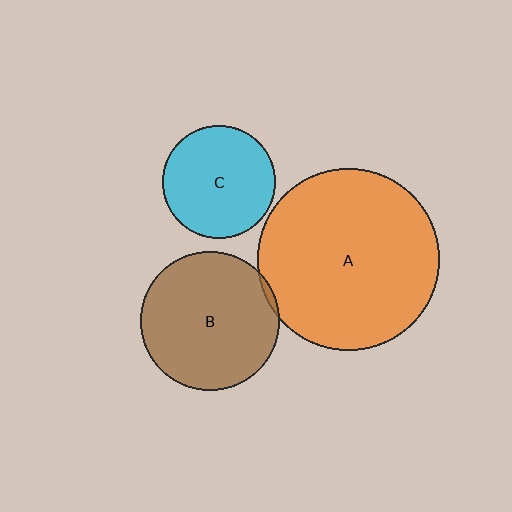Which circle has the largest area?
Circle A (orange).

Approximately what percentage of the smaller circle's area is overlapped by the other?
Approximately 5%.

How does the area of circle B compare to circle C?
Approximately 1.5 times.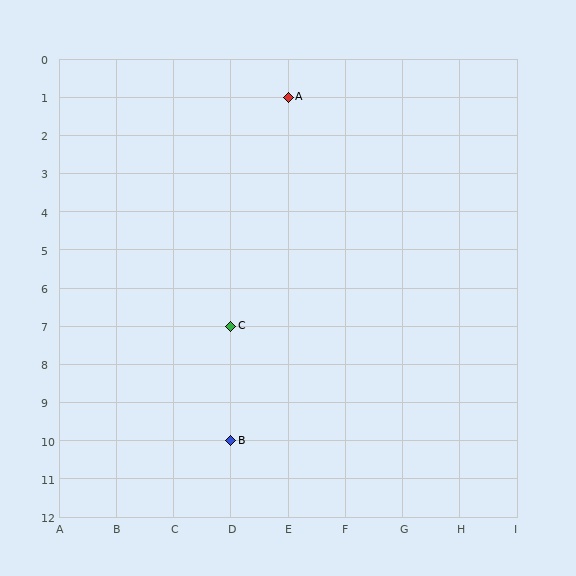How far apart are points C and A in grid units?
Points C and A are 1 column and 6 rows apart (about 6.1 grid units diagonally).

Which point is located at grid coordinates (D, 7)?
Point C is at (D, 7).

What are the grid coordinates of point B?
Point B is at grid coordinates (D, 10).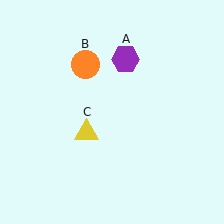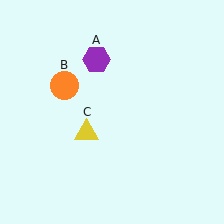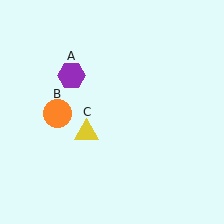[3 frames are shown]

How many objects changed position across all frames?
2 objects changed position: purple hexagon (object A), orange circle (object B).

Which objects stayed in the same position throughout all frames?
Yellow triangle (object C) remained stationary.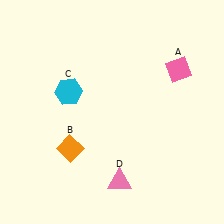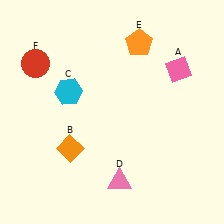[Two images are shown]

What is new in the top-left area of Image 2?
A red circle (F) was added in the top-left area of Image 2.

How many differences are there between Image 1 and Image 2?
There are 2 differences between the two images.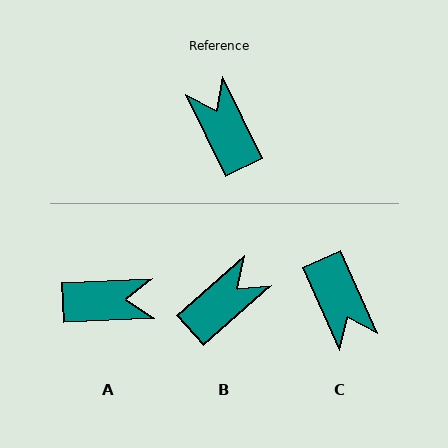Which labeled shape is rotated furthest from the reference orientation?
C, about 178 degrees away.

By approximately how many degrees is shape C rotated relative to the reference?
Approximately 178 degrees counter-clockwise.